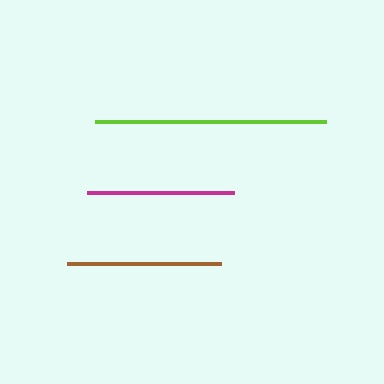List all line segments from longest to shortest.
From longest to shortest: lime, brown, magenta.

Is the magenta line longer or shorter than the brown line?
The brown line is longer than the magenta line.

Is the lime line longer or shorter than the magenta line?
The lime line is longer than the magenta line.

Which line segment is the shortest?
The magenta line is the shortest at approximately 147 pixels.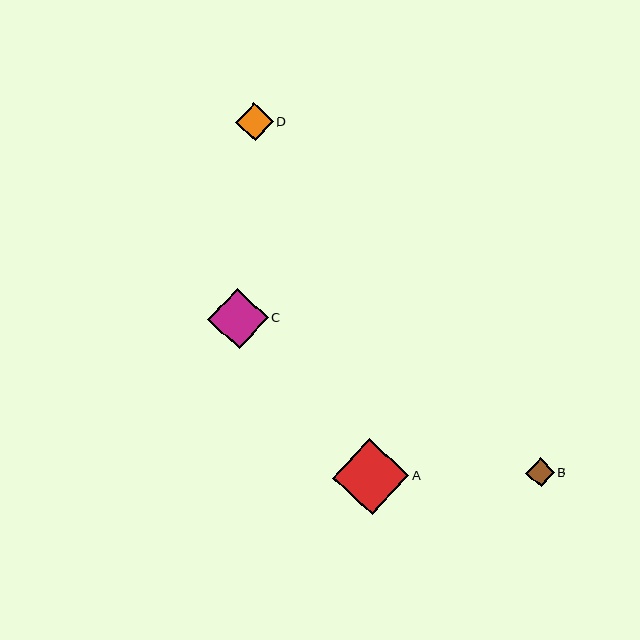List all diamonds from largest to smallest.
From largest to smallest: A, C, D, B.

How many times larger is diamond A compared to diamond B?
Diamond A is approximately 2.7 times the size of diamond B.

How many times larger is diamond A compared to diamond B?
Diamond A is approximately 2.7 times the size of diamond B.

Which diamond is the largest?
Diamond A is the largest with a size of approximately 76 pixels.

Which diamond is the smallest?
Diamond B is the smallest with a size of approximately 29 pixels.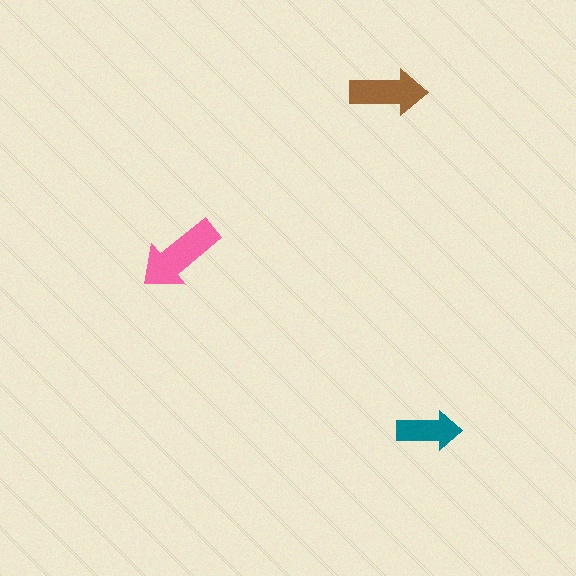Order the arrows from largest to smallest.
the pink one, the brown one, the teal one.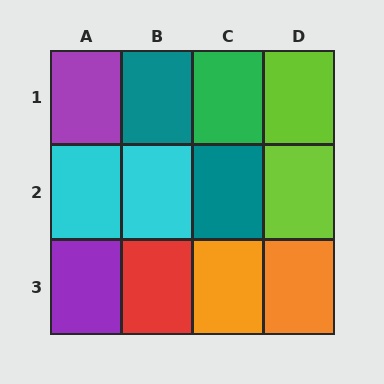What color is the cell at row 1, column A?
Purple.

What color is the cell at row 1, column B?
Teal.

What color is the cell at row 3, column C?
Orange.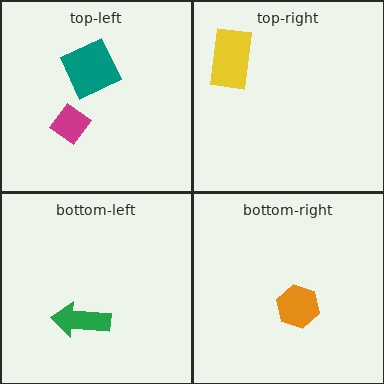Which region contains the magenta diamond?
The top-left region.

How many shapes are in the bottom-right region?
1.